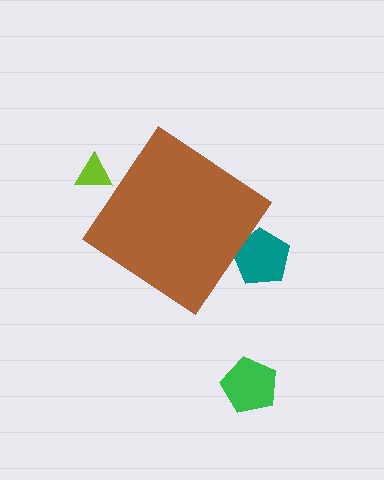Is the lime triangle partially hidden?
Yes, the lime triangle is partially hidden behind the brown diamond.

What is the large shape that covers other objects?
A brown diamond.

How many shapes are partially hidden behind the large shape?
2 shapes are partially hidden.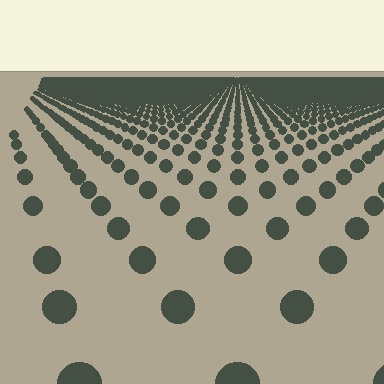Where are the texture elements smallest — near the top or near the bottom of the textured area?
Near the top.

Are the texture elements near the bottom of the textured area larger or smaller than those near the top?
Larger. Near the bottom, elements are closer to the viewer and appear at a bigger on-screen size.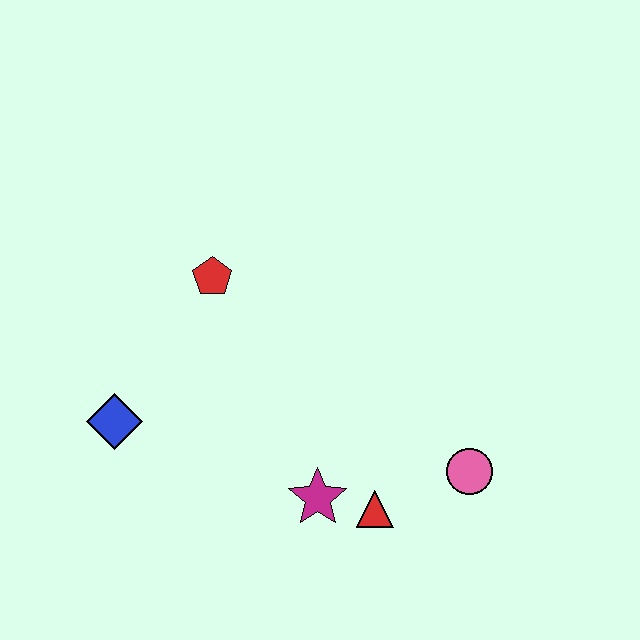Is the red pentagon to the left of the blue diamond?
No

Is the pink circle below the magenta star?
No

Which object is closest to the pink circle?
The red triangle is closest to the pink circle.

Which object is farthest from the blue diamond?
The pink circle is farthest from the blue diamond.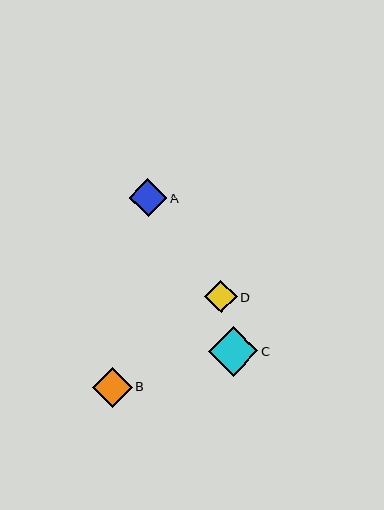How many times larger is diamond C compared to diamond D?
Diamond C is approximately 1.5 times the size of diamond D.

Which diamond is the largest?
Diamond C is the largest with a size of approximately 50 pixels.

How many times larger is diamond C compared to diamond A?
Diamond C is approximately 1.3 times the size of diamond A.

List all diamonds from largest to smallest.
From largest to smallest: C, B, A, D.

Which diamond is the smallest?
Diamond D is the smallest with a size of approximately 33 pixels.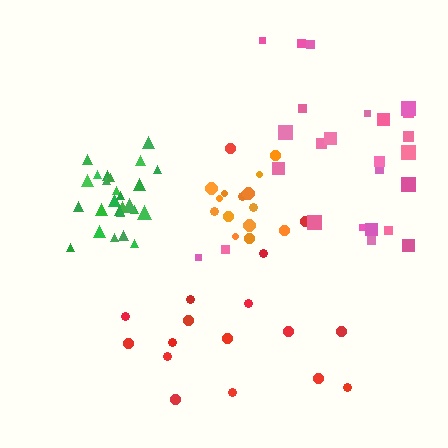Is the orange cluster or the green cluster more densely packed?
Green.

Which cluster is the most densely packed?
Green.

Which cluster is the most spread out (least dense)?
Red.